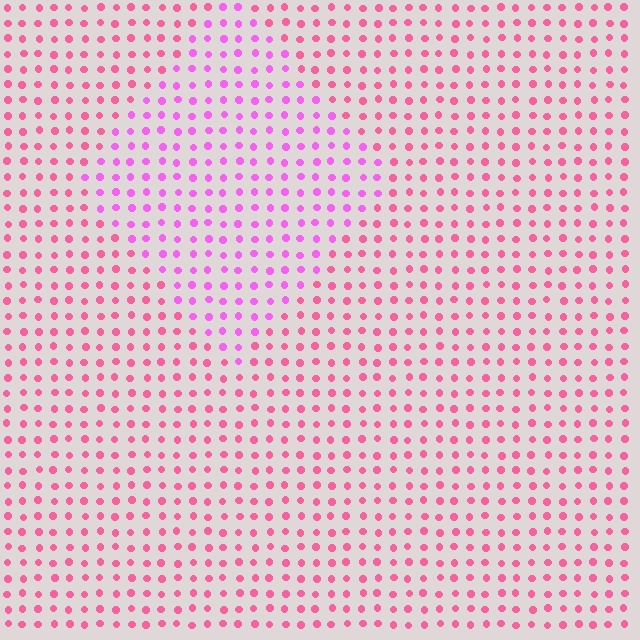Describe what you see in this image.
The image is filled with small pink elements in a uniform arrangement. A diamond-shaped region is visible where the elements are tinted to a slightly different hue, forming a subtle color boundary.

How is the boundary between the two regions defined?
The boundary is defined purely by a slight shift in hue (about 34 degrees). Spacing, size, and orientation are identical on both sides.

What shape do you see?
I see a diamond.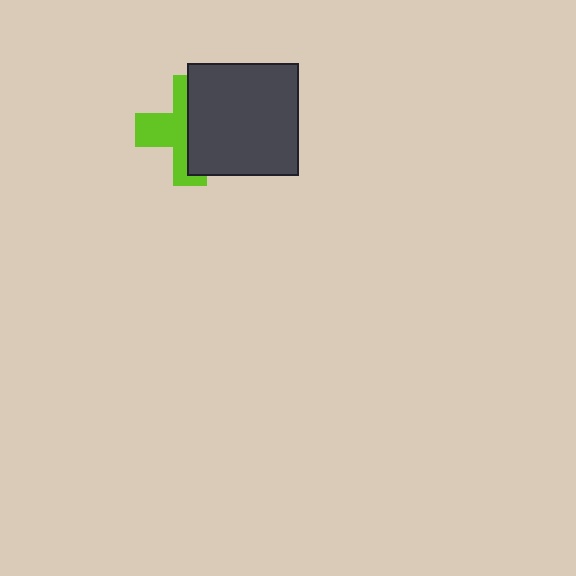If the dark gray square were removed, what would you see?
You would see the complete lime cross.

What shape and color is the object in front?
The object in front is a dark gray square.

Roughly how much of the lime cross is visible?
About half of it is visible (roughly 48%).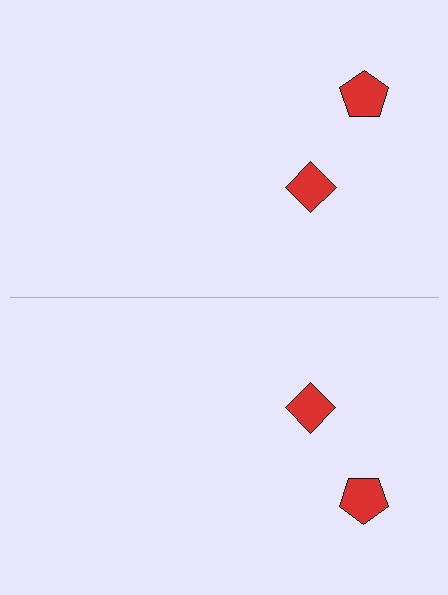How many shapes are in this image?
There are 4 shapes in this image.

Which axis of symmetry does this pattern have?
The pattern has a horizontal axis of symmetry running through the center of the image.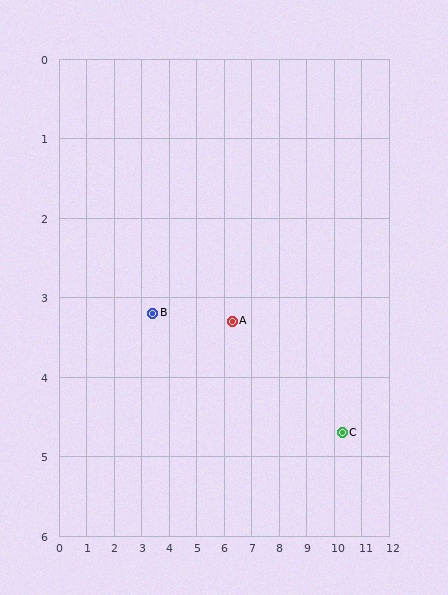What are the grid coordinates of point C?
Point C is at approximately (10.3, 4.7).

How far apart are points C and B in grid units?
Points C and B are about 7.1 grid units apart.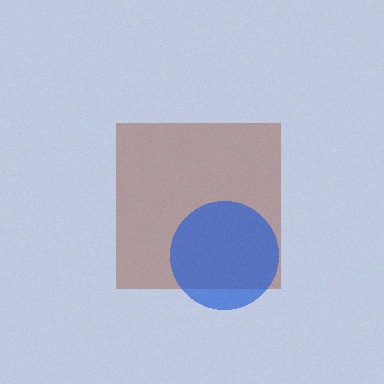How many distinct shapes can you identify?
There are 2 distinct shapes: a brown square, a blue circle.